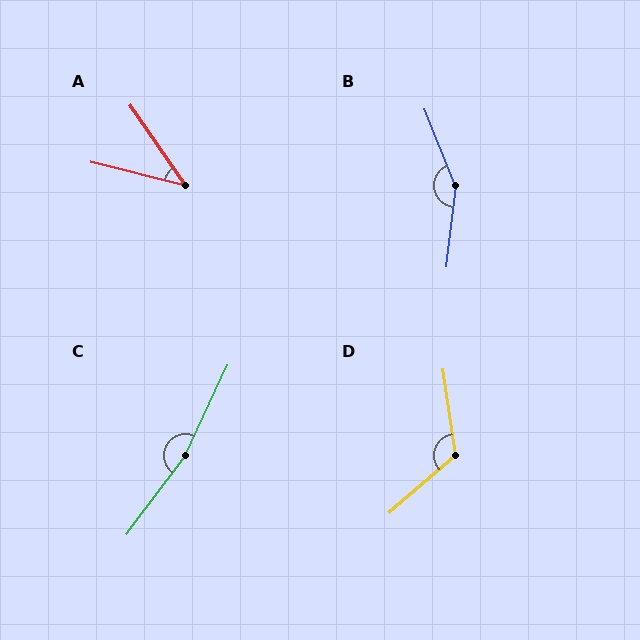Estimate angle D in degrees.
Approximately 122 degrees.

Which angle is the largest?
C, at approximately 169 degrees.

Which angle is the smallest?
A, at approximately 41 degrees.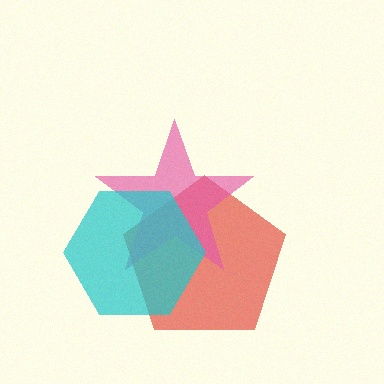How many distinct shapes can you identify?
There are 3 distinct shapes: a red pentagon, a pink star, a cyan hexagon.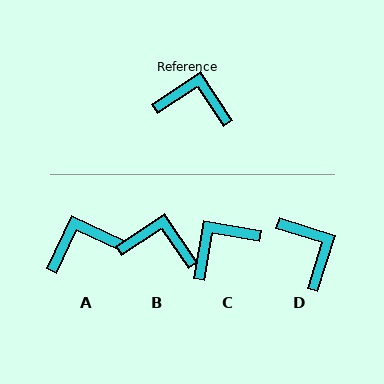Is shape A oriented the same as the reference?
No, it is off by about 31 degrees.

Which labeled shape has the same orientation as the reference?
B.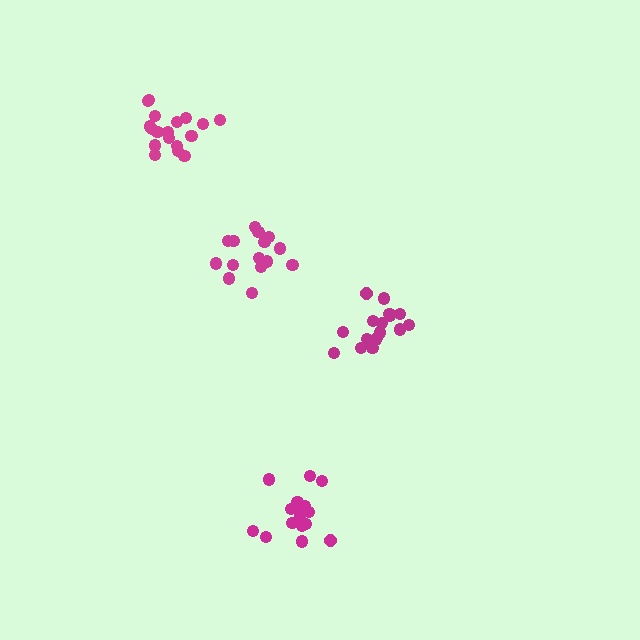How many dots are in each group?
Group 1: 17 dots, Group 2: 18 dots, Group 3: 18 dots, Group 4: 15 dots (68 total).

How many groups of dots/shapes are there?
There are 4 groups.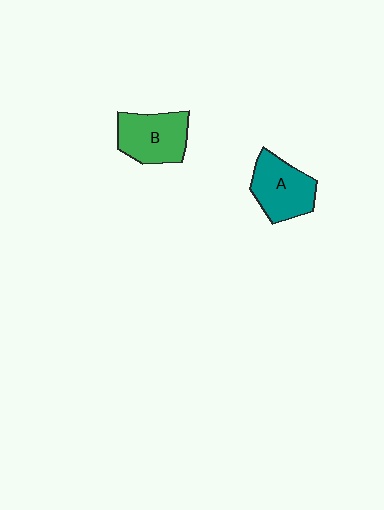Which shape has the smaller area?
Shape B (green).